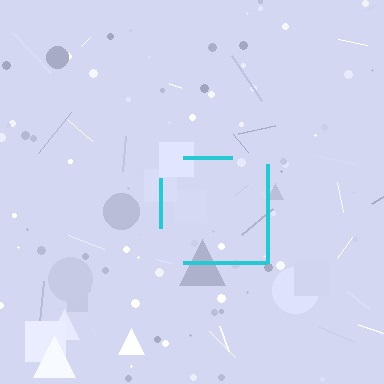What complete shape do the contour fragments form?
The contour fragments form a square.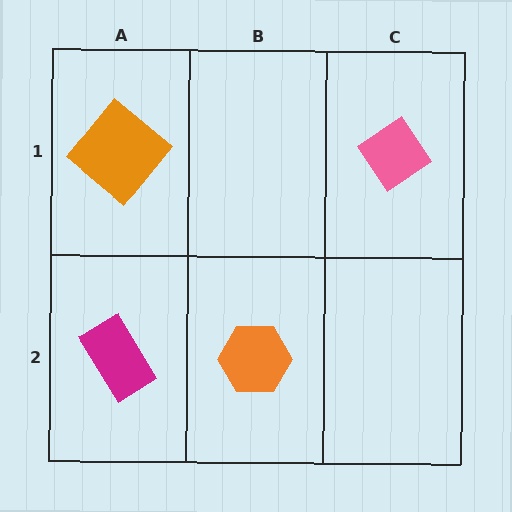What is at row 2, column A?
A magenta rectangle.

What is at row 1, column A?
An orange diamond.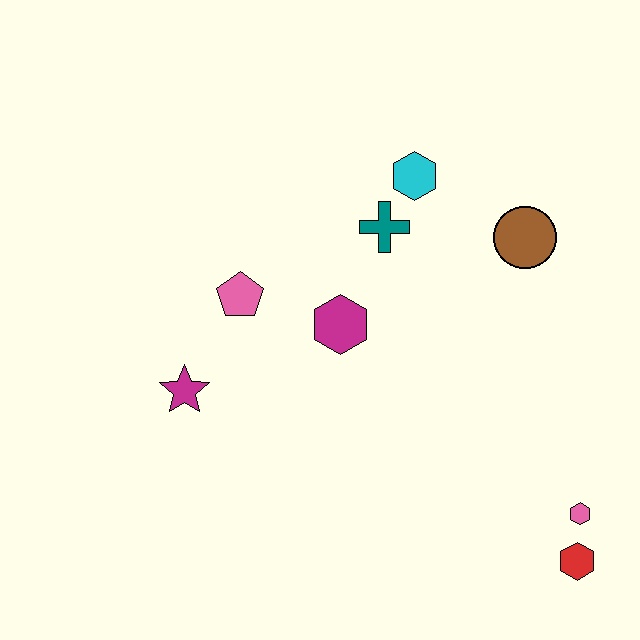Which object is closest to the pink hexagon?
The red hexagon is closest to the pink hexagon.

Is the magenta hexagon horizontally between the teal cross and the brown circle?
No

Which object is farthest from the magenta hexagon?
The red hexagon is farthest from the magenta hexagon.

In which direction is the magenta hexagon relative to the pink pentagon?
The magenta hexagon is to the right of the pink pentagon.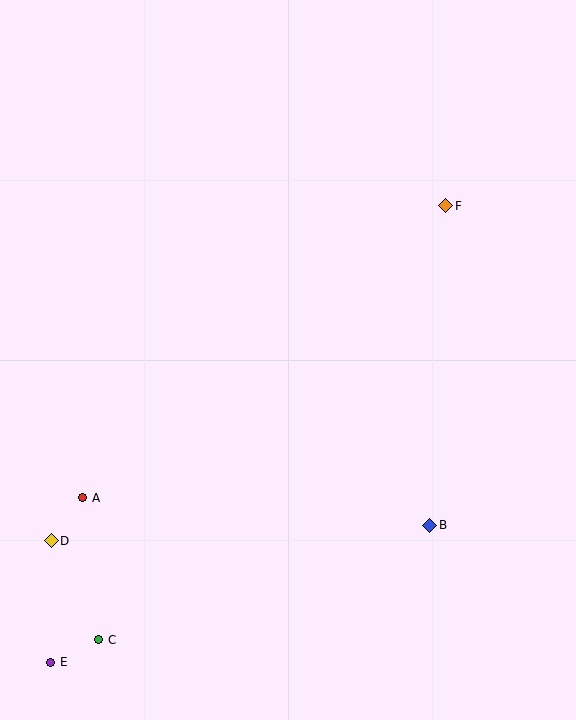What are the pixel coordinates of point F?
Point F is at (446, 206).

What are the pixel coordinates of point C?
Point C is at (99, 640).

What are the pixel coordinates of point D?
Point D is at (51, 541).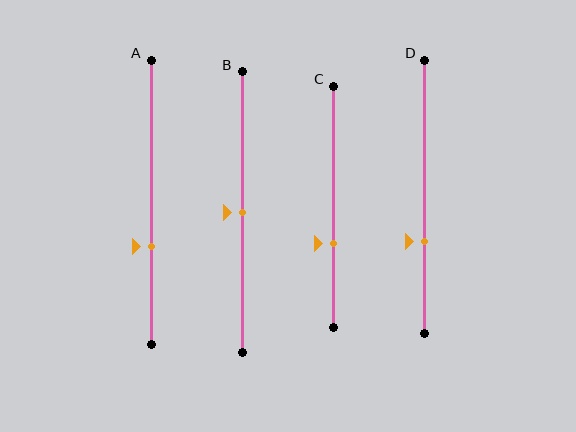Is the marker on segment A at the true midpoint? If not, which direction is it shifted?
No, the marker on segment A is shifted downward by about 16% of the segment length.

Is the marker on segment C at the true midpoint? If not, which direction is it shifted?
No, the marker on segment C is shifted downward by about 15% of the segment length.